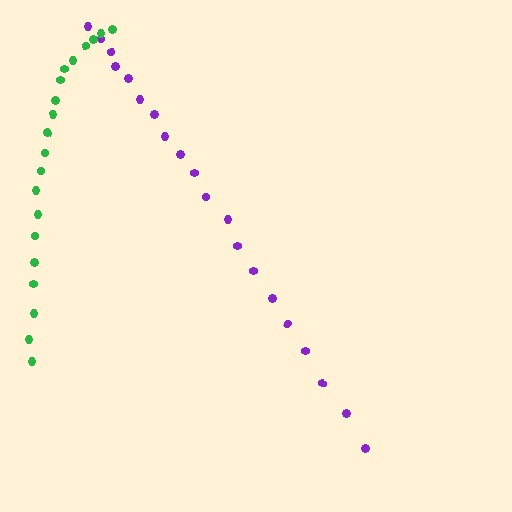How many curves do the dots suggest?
There are 2 distinct paths.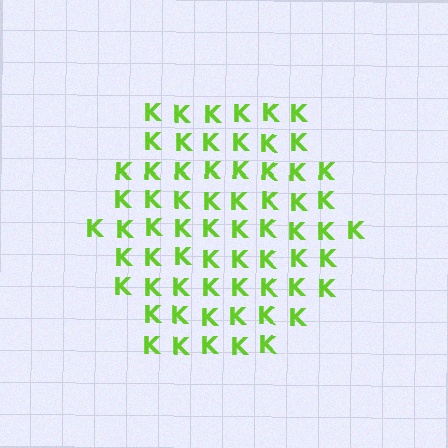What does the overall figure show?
The overall figure shows a hexagon.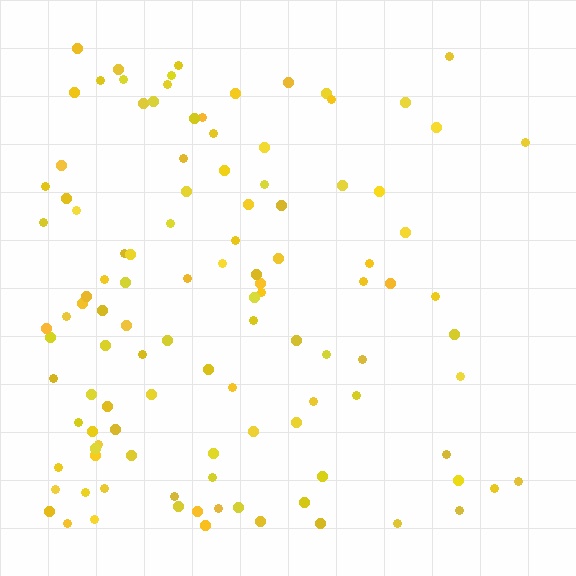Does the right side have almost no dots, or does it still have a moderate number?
Still a moderate number, just noticeably fewer than the left.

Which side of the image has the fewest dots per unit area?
The right.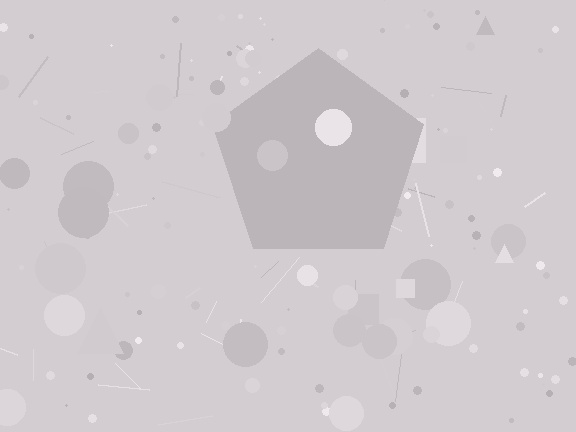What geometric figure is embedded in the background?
A pentagon is embedded in the background.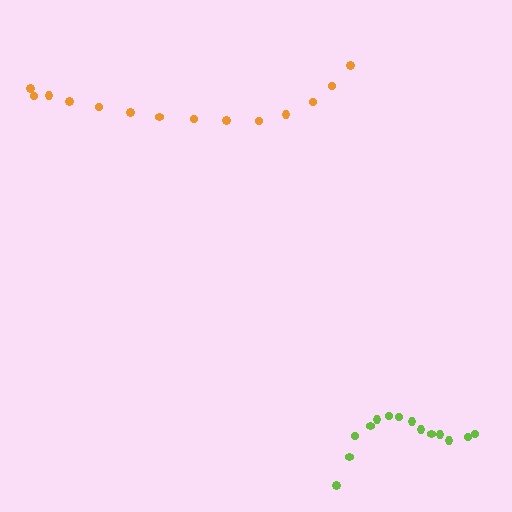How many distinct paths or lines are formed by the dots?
There are 2 distinct paths.